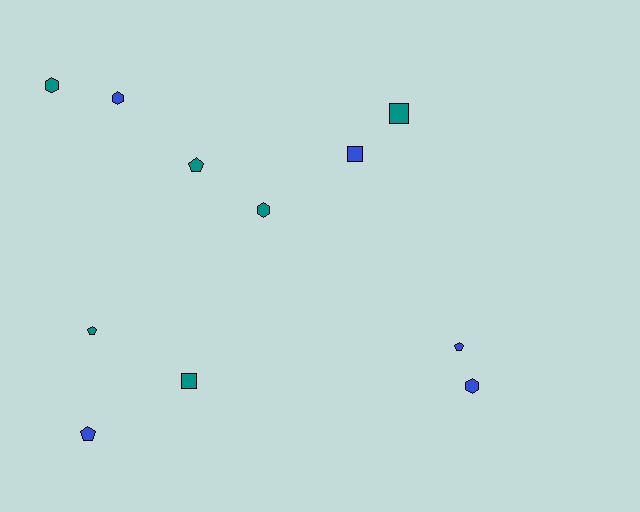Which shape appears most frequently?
Hexagon, with 4 objects.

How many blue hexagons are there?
There are 2 blue hexagons.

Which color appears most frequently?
Teal, with 6 objects.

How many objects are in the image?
There are 11 objects.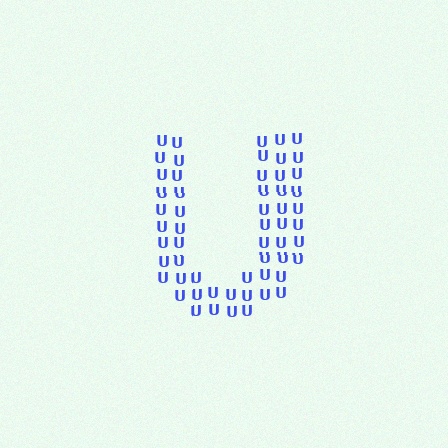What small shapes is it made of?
It is made of small letter U's.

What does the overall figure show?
The overall figure shows the letter U.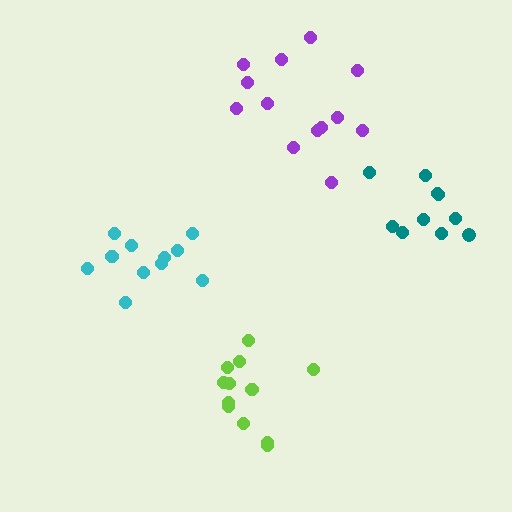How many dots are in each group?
Group 1: 12 dots, Group 2: 10 dots, Group 3: 13 dots, Group 4: 11 dots (46 total).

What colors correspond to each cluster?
The clusters are colored: lime, teal, purple, cyan.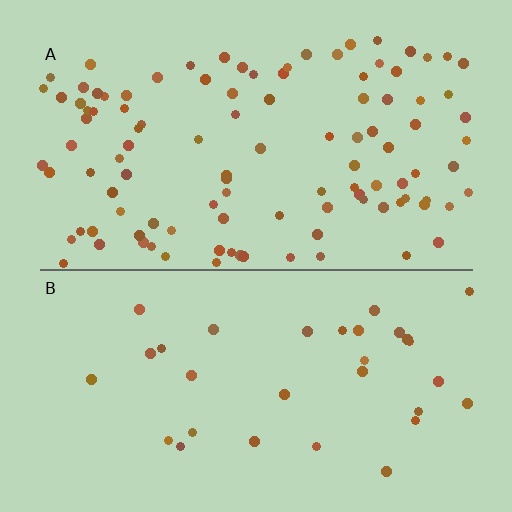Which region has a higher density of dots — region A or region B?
A (the top).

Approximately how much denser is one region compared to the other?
Approximately 3.4× — region A over region B.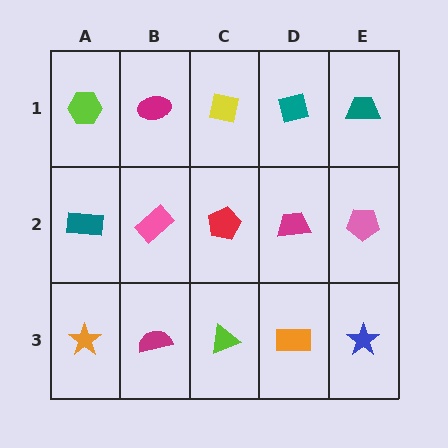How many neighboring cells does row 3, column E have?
2.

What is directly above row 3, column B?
A pink rectangle.